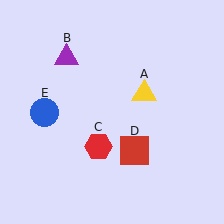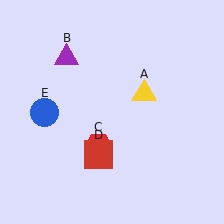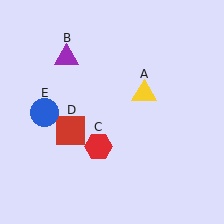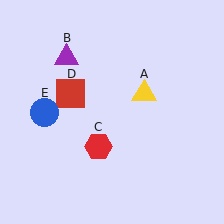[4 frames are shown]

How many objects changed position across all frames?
1 object changed position: red square (object D).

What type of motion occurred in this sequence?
The red square (object D) rotated clockwise around the center of the scene.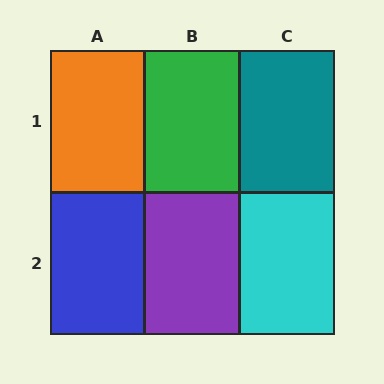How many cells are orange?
1 cell is orange.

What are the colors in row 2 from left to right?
Blue, purple, cyan.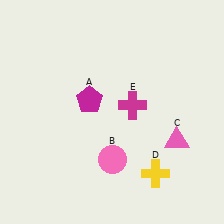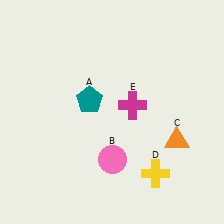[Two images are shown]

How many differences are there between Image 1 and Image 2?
There are 2 differences between the two images.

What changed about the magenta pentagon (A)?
In Image 1, A is magenta. In Image 2, it changed to teal.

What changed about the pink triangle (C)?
In Image 1, C is pink. In Image 2, it changed to orange.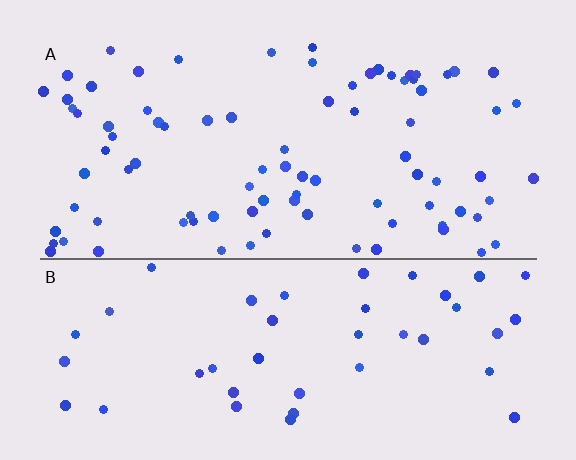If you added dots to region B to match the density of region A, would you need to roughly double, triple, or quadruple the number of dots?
Approximately double.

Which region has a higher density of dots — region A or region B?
A (the top).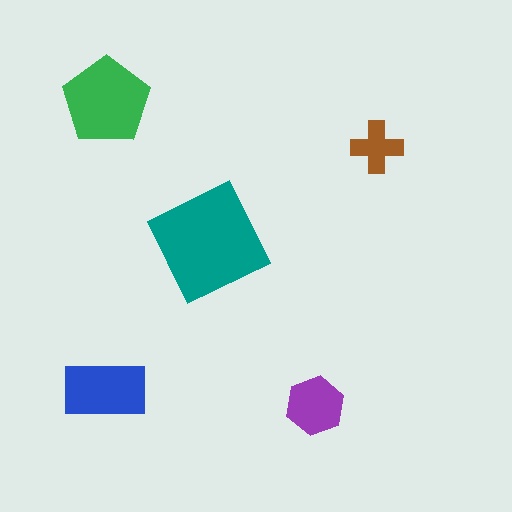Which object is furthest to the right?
The brown cross is rightmost.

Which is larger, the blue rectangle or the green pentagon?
The green pentagon.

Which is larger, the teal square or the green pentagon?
The teal square.